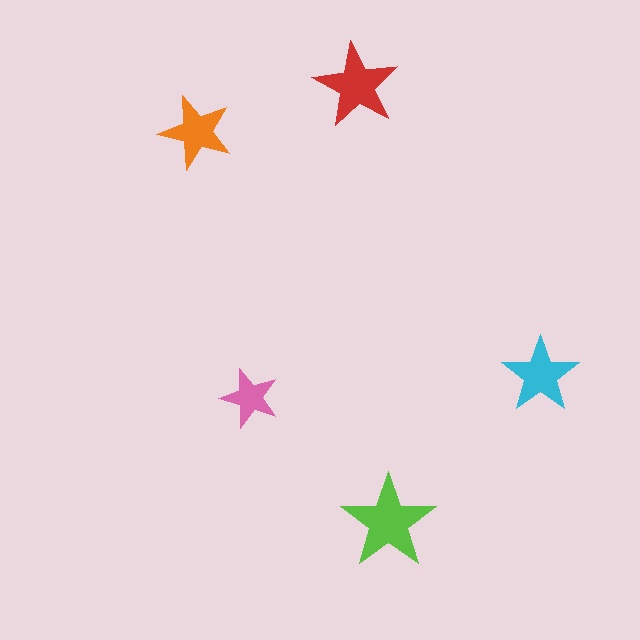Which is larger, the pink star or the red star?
The red one.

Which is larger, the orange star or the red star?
The red one.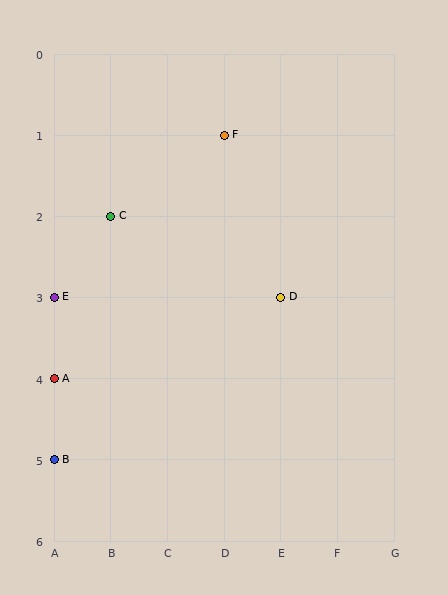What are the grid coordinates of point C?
Point C is at grid coordinates (B, 2).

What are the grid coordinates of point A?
Point A is at grid coordinates (A, 4).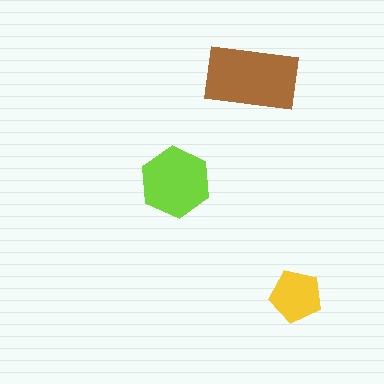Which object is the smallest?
The yellow pentagon.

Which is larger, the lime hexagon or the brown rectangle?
The brown rectangle.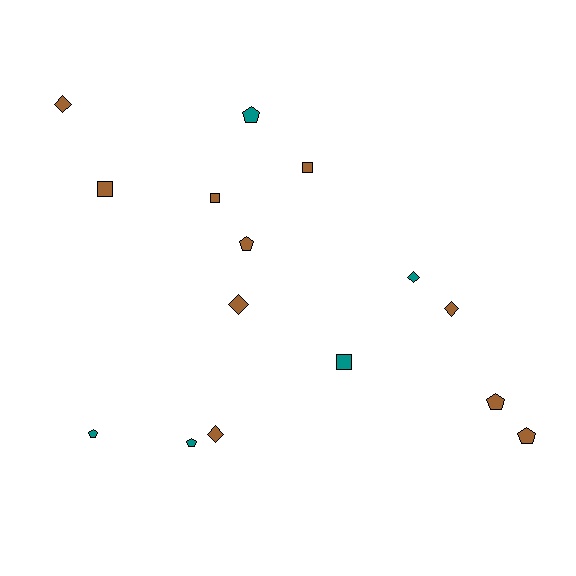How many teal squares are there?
There is 1 teal square.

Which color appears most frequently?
Brown, with 10 objects.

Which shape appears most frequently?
Pentagon, with 6 objects.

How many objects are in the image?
There are 15 objects.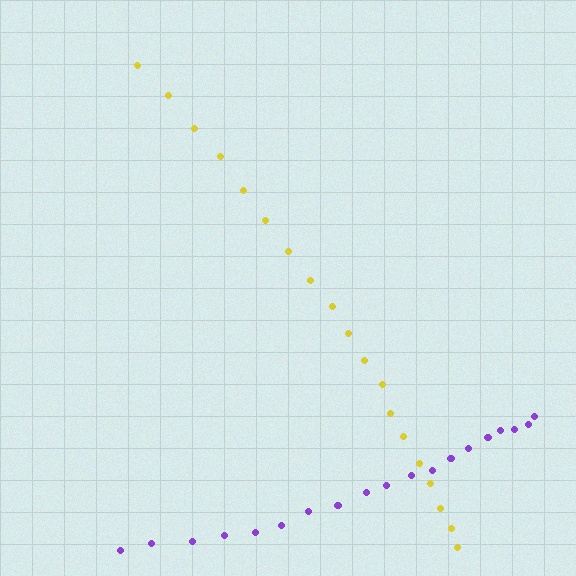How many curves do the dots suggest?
There are 2 distinct paths.